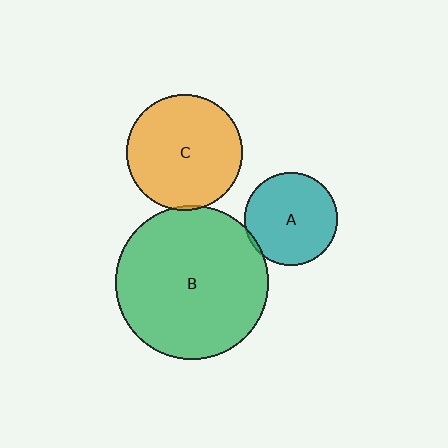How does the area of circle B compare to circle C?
Approximately 1.8 times.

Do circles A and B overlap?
Yes.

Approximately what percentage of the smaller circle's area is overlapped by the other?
Approximately 5%.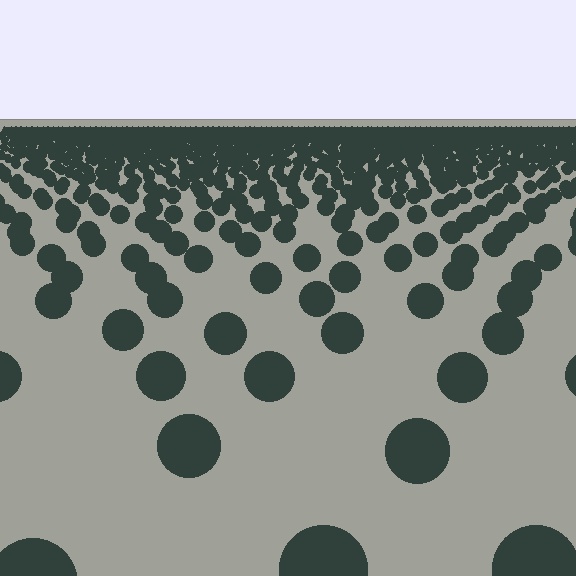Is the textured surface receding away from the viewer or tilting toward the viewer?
The surface is receding away from the viewer. Texture elements get smaller and denser toward the top.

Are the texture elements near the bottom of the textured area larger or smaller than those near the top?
Larger. Near the bottom, elements are closer to the viewer and appear at a bigger on-screen size.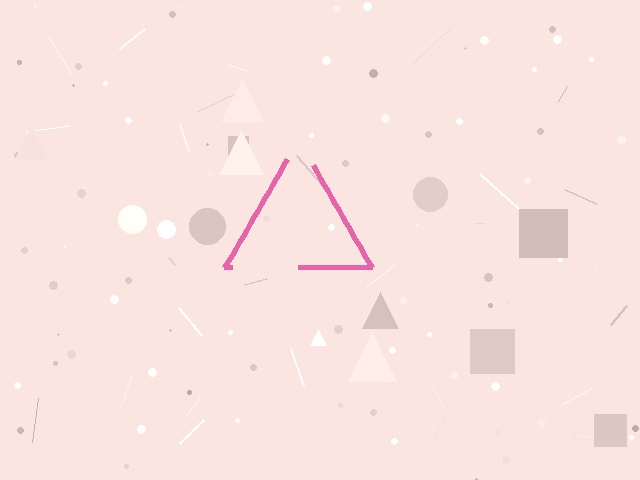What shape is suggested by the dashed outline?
The dashed outline suggests a triangle.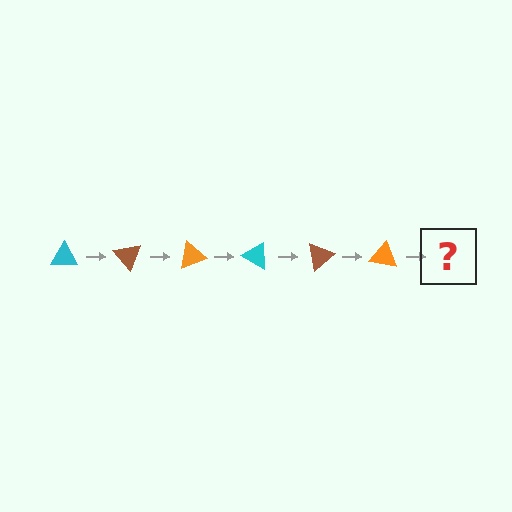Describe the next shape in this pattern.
It should be a cyan triangle, rotated 300 degrees from the start.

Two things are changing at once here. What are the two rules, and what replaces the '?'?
The two rules are that it rotates 50 degrees each step and the color cycles through cyan, brown, and orange. The '?' should be a cyan triangle, rotated 300 degrees from the start.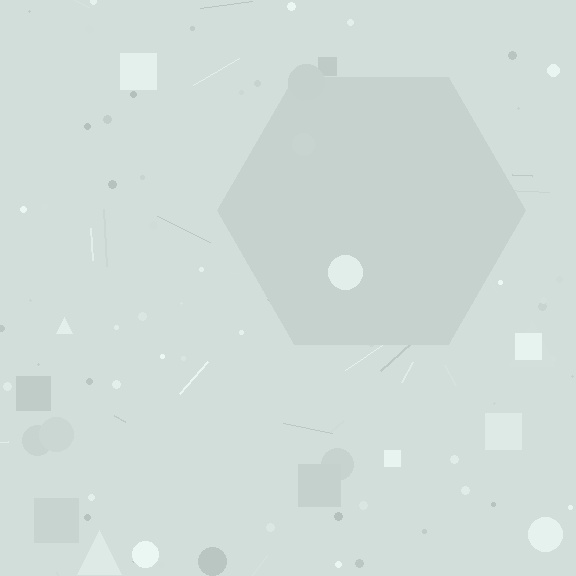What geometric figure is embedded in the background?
A hexagon is embedded in the background.